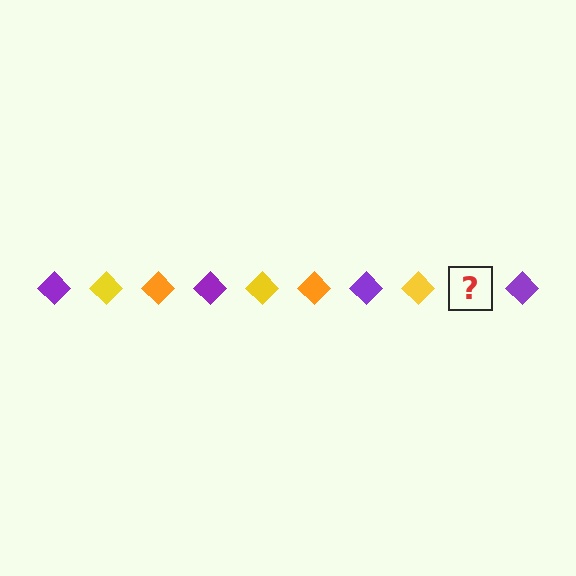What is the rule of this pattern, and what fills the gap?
The rule is that the pattern cycles through purple, yellow, orange diamonds. The gap should be filled with an orange diamond.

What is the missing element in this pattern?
The missing element is an orange diamond.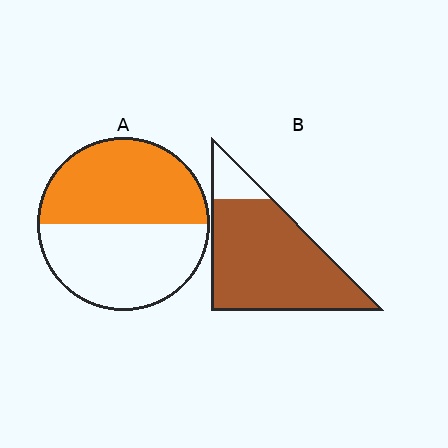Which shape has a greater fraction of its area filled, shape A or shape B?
Shape B.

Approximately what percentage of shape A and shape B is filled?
A is approximately 50% and B is approximately 85%.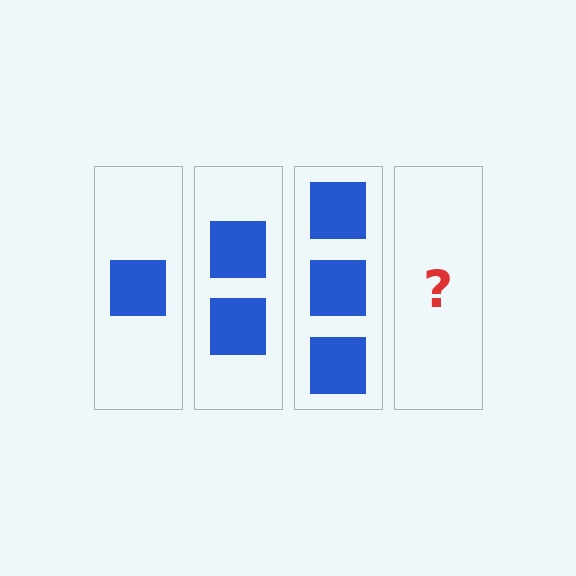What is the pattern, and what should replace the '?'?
The pattern is that each step adds one more square. The '?' should be 4 squares.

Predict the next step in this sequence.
The next step is 4 squares.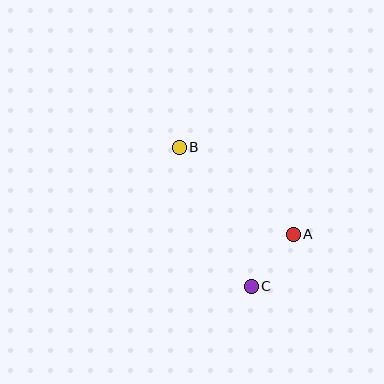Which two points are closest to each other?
Points A and C are closest to each other.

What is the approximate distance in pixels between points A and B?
The distance between A and B is approximately 143 pixels.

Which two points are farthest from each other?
Points B and C are farthest from each other.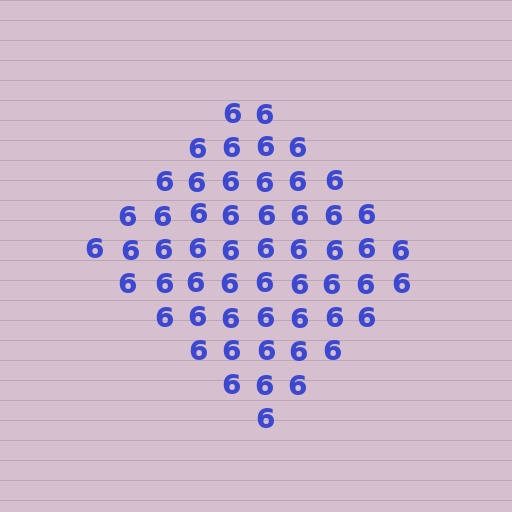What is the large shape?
The large shape is a diamond.